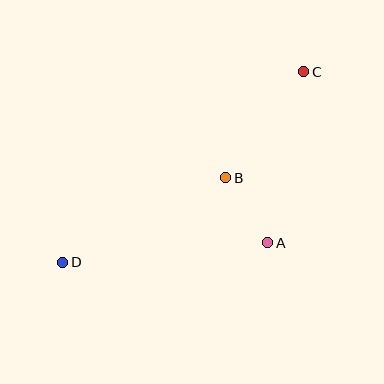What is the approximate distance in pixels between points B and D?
The distance between B and D is approximately 184 pixels.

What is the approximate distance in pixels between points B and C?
The distance between B and C is approximately 132 pixels.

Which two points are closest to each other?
Points A and B are closest to each other.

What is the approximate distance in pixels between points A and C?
The distance between A and C is approximately 175 pixels.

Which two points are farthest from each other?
Points C and D are farthest from each other.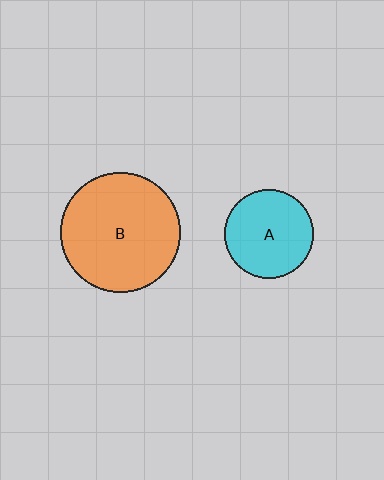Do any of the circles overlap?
No, none of the circles overlap.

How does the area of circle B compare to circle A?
Approximately 1.8 times.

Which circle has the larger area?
Circle B (orange).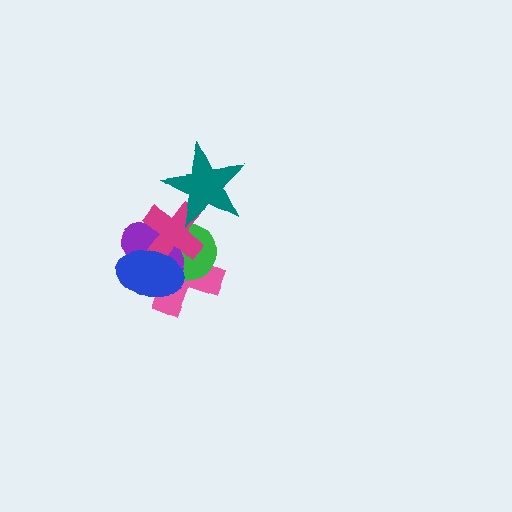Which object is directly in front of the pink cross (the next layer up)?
The green circle is directly in front of the pink cross.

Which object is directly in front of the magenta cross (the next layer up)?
The blue ellipse is directly in front of the magenta cross.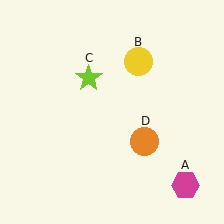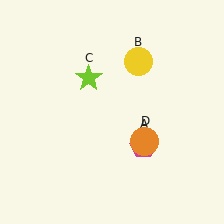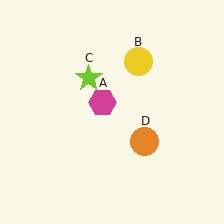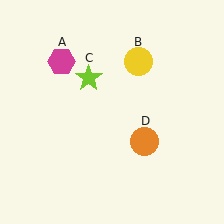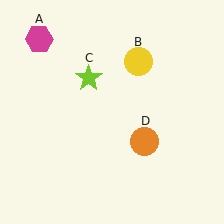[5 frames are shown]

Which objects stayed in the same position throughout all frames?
Yellow circle (object B) and lime star (object C) and orange circle (object D) remained stationary.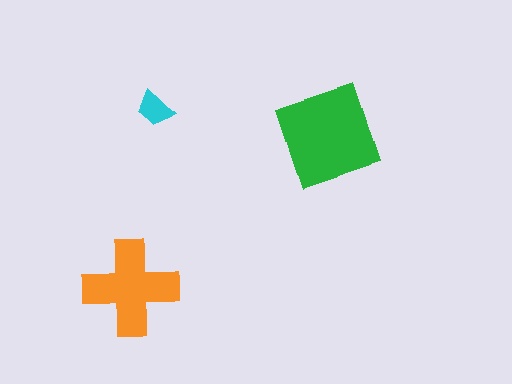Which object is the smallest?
The cyan trapezoid.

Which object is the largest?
The green diamond.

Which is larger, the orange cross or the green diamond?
The green diamond.